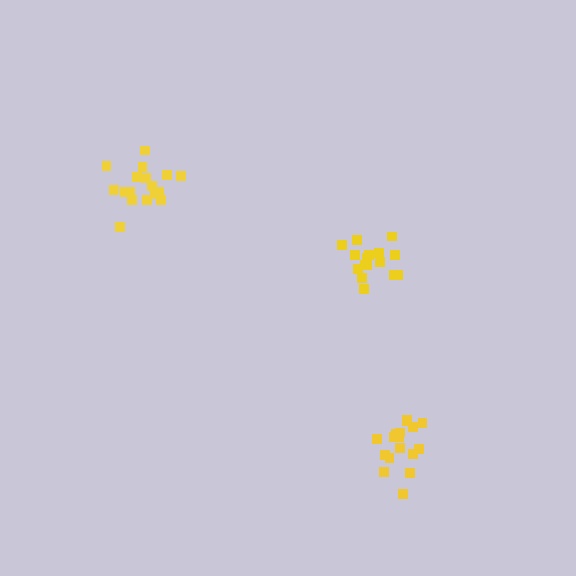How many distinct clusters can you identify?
There are 3 distinct clusters.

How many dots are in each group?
Group 1: 16 dots, Group 2: 17 dots, Group 3: 17 dots (50 total).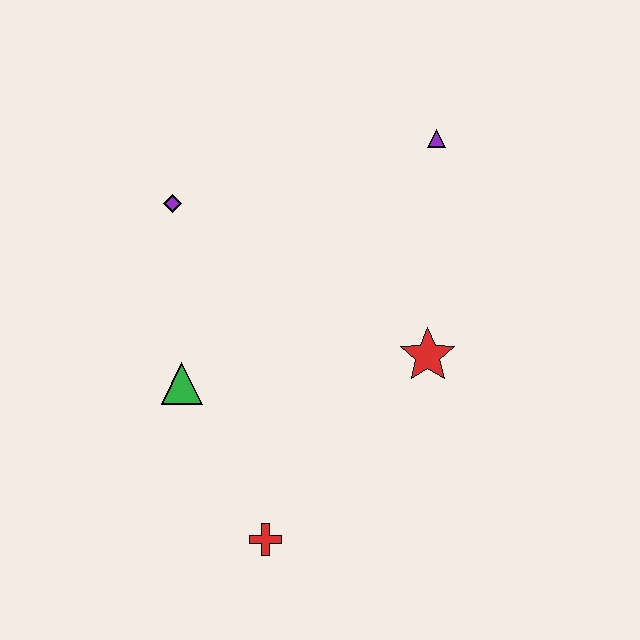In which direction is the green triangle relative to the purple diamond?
The green triangle is below the purple diamond.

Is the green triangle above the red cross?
Yes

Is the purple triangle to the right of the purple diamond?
Yes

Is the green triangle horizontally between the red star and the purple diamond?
Yes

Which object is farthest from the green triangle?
The purple triangle is farthest from the green triangle.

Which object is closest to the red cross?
The green triangle is closest to the red cross.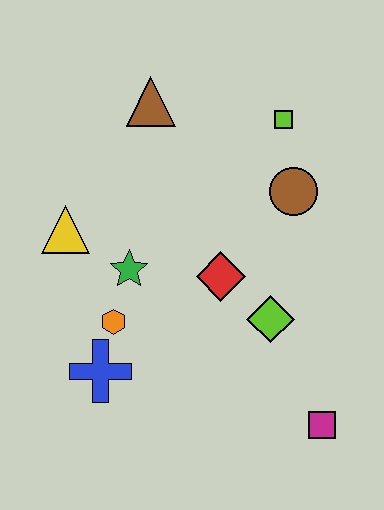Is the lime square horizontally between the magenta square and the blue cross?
Yes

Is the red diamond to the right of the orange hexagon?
Yes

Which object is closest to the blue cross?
The orange hexagon is closest to the blue cross.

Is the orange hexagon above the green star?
No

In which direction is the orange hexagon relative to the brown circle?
The orange hexagon is to the left of the brown circle.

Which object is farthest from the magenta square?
The brown triangle is farthest from the magenta square.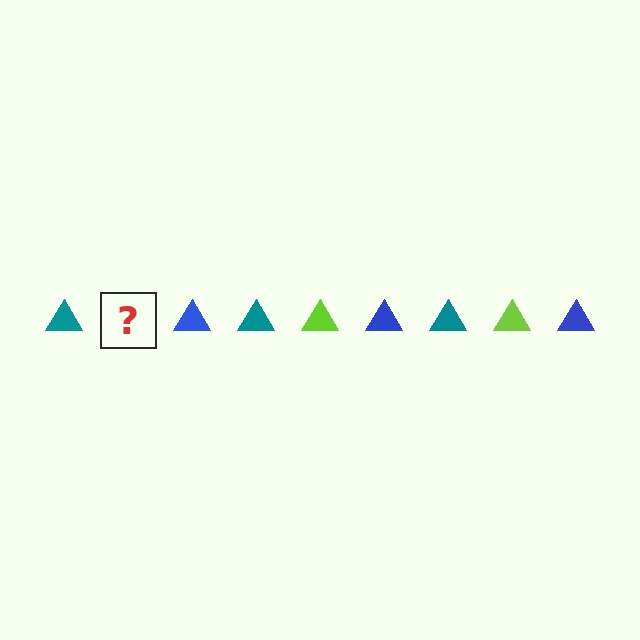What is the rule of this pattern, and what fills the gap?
The rule is that the pattern cycles through teal, lime, blue triangles. The gap should be filled with a lime triangle.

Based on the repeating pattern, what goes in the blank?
The blank should be a lime triangle.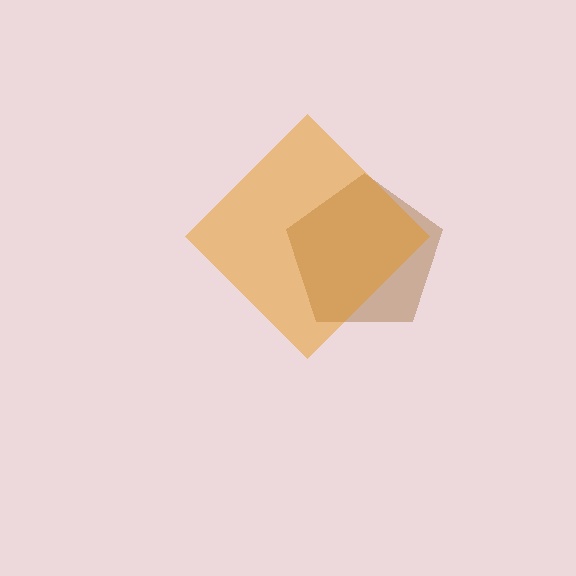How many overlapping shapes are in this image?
There are 2 overlapping shapes in the image.